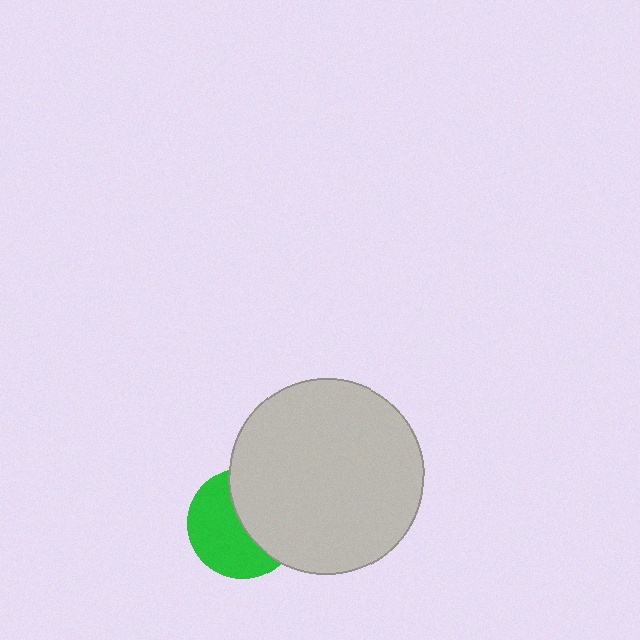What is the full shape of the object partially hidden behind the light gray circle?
The partially hidden object is a green circle.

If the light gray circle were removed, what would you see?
You would see the complete green circle.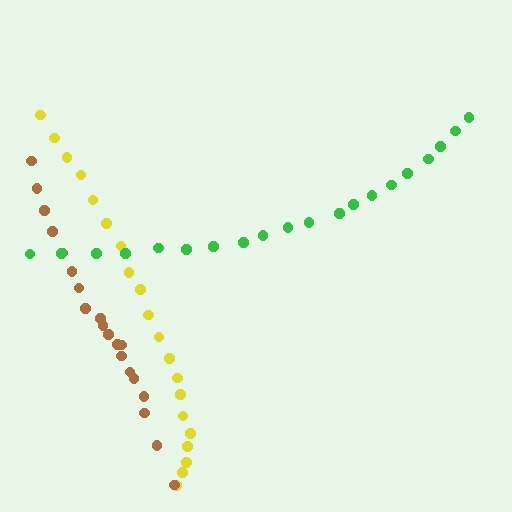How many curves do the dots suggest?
There are 3 distinct paths.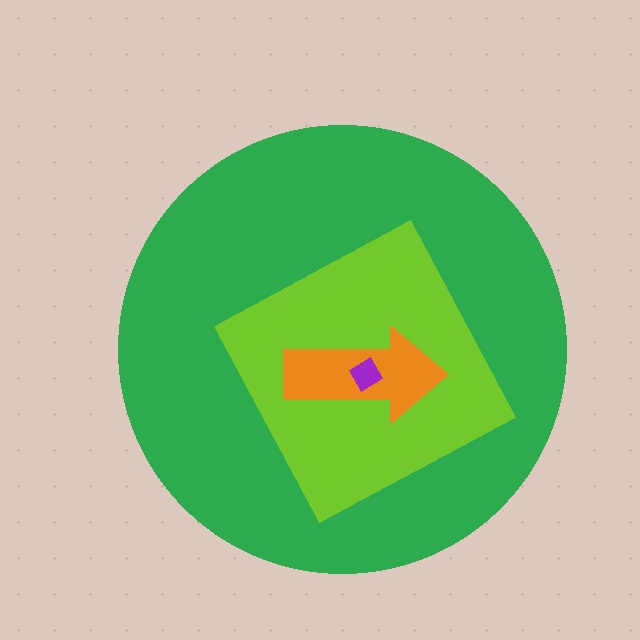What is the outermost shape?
The green circle.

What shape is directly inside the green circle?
The lime diamond.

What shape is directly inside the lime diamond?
The orange arrow.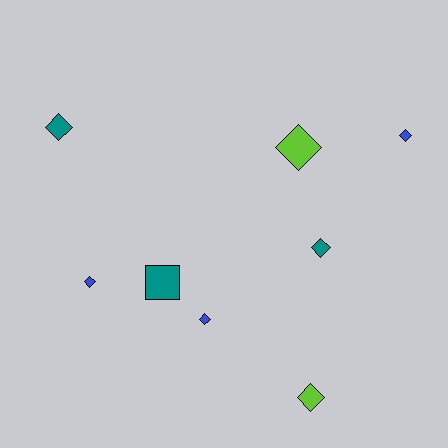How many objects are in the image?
There are 8 objects.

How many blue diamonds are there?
There are 3 blue diamonds.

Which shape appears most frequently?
Diamond, with 7 objects.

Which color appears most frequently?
Blue, with 3 objects.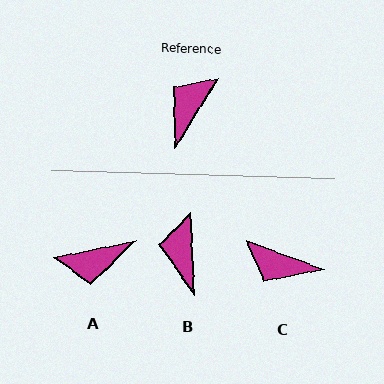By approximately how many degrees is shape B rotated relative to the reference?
Approximately 34 degrees counter-clockwise.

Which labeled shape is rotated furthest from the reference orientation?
A, about 133 degrees away.